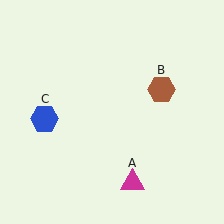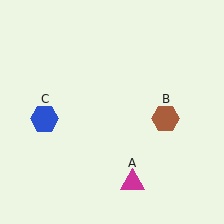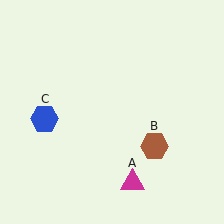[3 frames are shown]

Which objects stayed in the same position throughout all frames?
Magenta triangle (object A) and blue hexagon (object C) remained stationary.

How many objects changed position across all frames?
1 object changed position: brown hexagon (object B).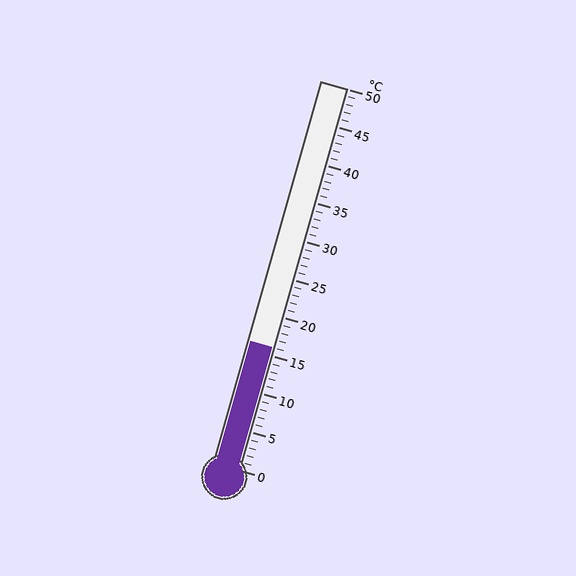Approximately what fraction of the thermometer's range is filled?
The thermometer is filled to approximately 30% of its range.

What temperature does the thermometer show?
The thermometer shows approximately 16°C.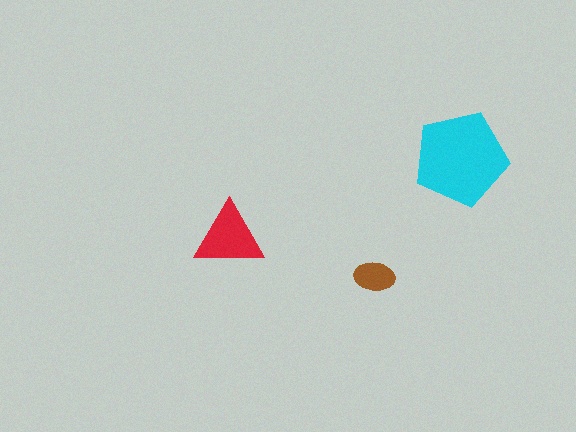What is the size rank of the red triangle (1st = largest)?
2nd.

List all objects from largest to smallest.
The cyan pentagon, the red triangle, the brown ellipse.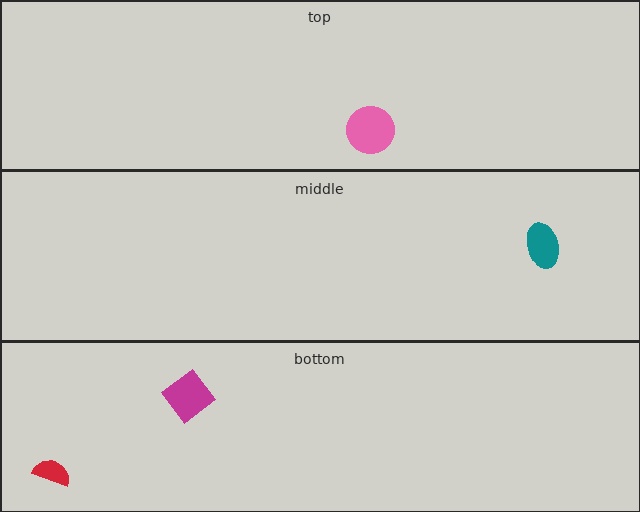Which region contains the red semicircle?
The bottom region.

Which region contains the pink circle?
The top region.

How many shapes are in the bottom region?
2.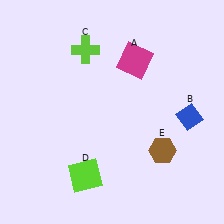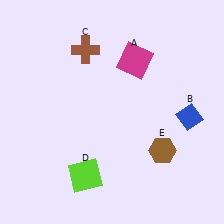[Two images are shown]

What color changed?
The cross (C) changed from lime in Image 1 to brown in Image 2.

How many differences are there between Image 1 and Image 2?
There is 1 difference between the two images.